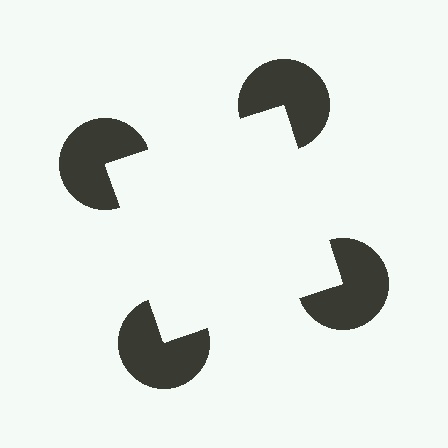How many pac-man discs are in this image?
There are 4 — one at each vertex of the illusory square.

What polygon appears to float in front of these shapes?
An illusory square — its edges are inferred from the aligned wedge cuts in the pac-man discs, not physically drawn.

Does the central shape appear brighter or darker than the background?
It typically appears slightly brighter than the background, even though no actual brightness change is drawn.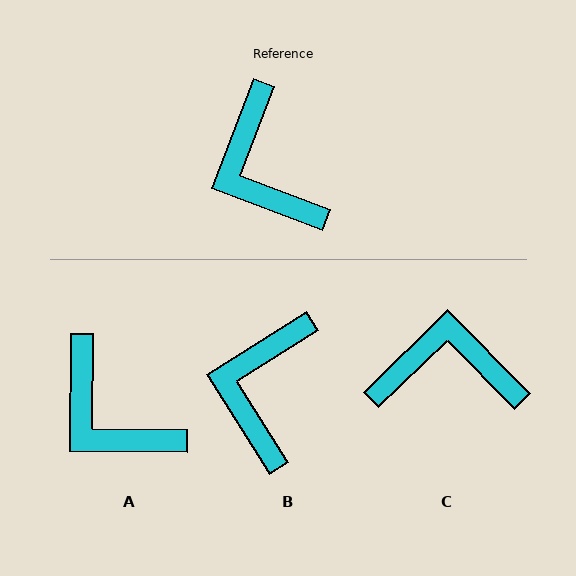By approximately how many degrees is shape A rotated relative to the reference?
Approximately 20 degrees counter-clockwise.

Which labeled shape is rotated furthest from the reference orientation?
C, about 115 degrees away.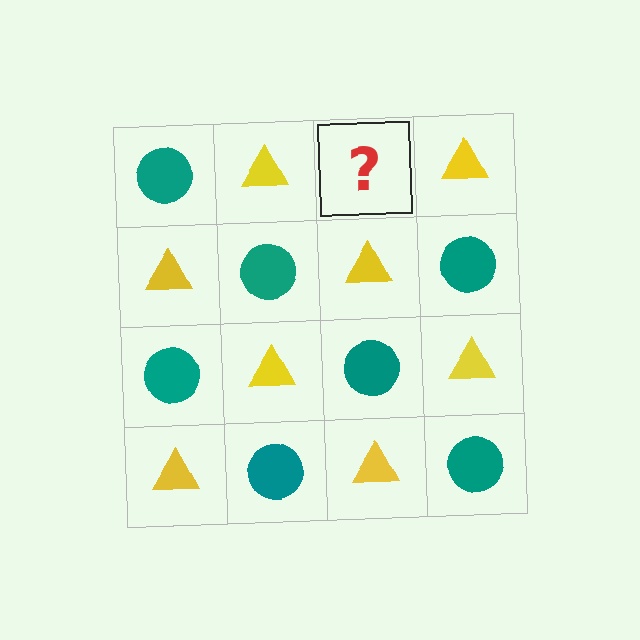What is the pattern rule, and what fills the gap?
The rule is that it alternates teal circle and yellow triangle in a checkerboard pattern. The gap should be filled with a teal circle.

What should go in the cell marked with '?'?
The missing cell should contain a teal circle.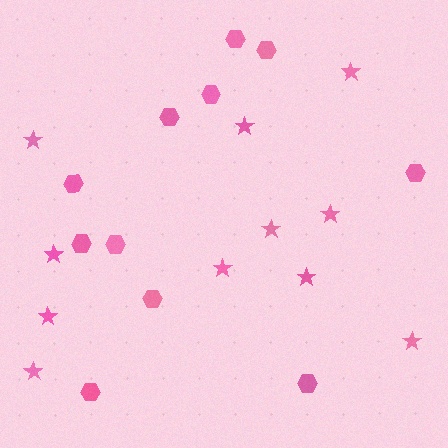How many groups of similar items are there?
There are 2 groups: one group of hexagons (11) and one group of stars (11).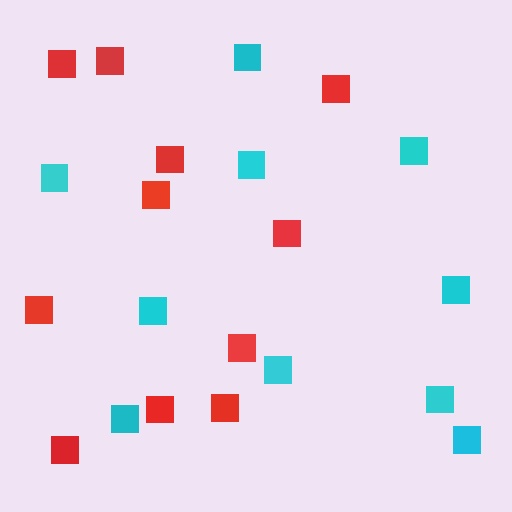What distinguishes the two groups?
There are 2 groups: one group of red squares (11) and one group of cyan squares (10).